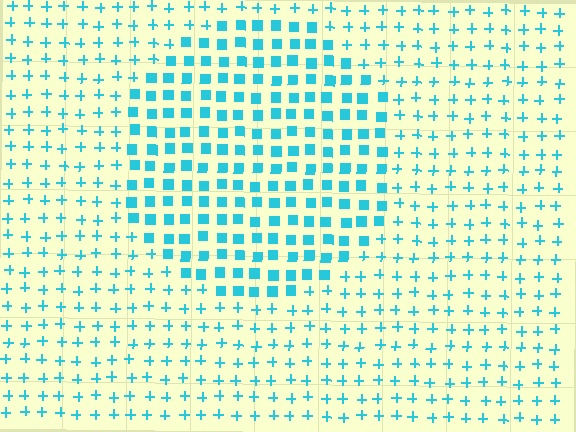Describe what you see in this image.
The image is filled with small cyan elements arranged in a uniform grid. A circle-shaped region contains squares, while the surrounding area contains plus signs. The boundary is defined purely by the change in element shape.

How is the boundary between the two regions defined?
The boundary is defined by a change in element shape: squares inside vs. plus signs outside. All elements share the same color and spacing.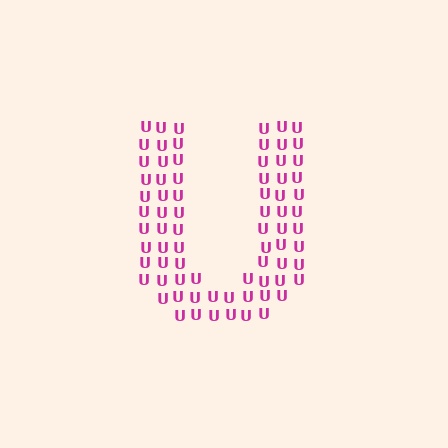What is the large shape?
The large shape is the letter U.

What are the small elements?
The small elements are letter U's.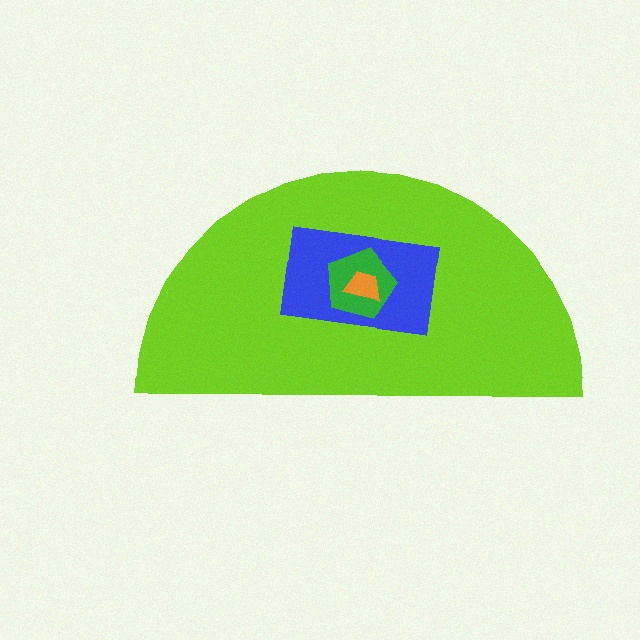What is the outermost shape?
The lime semicircle.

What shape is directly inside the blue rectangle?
The green pentagon.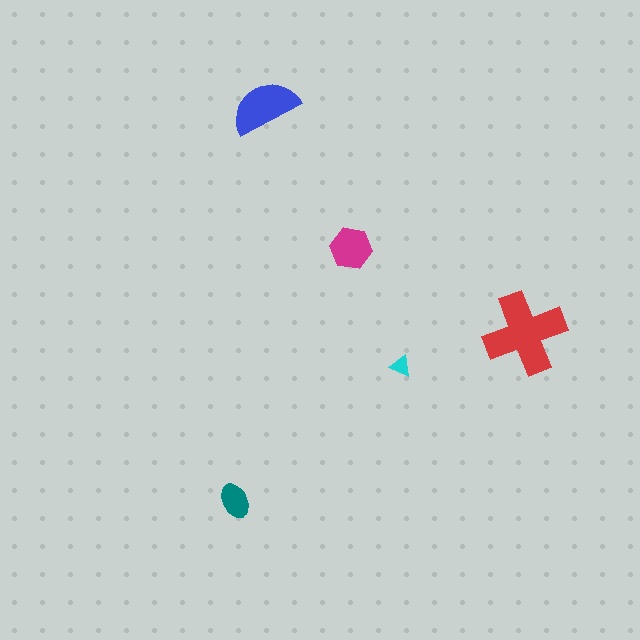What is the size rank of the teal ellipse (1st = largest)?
4th.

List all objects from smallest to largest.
The cyan triangle, the teal ellipse, the magenta hexagon, the blue semicircle, the red cross.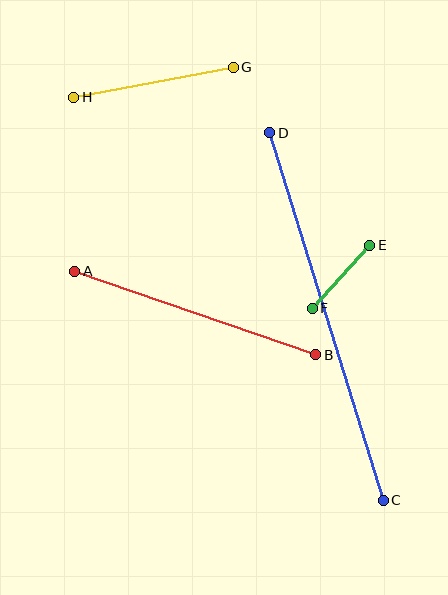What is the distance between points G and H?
The distance is approximately 162 pixels.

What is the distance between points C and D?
The distance is approximately 385 pixels.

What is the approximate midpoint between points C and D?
The midpoint is at approximately (327, 316) pixels.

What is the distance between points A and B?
The distance is approximately 255 pixels.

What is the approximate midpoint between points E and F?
The midpoint is at approximately (341, 277) pixels.